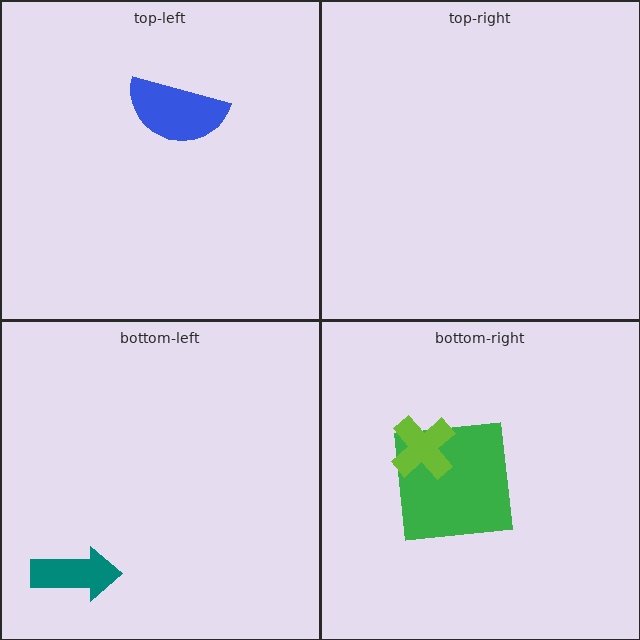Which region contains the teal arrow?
The bottom-left region.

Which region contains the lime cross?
The bottom-right region.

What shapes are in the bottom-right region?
The green square, the lime cross.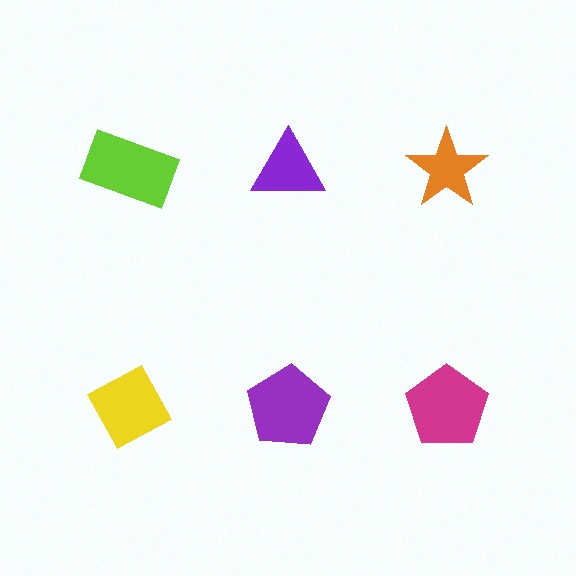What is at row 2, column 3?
A magenta pentagon.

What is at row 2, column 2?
A purple pentagon.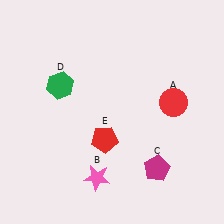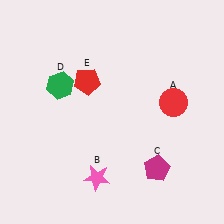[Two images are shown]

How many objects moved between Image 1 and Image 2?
1 object moved between the two images.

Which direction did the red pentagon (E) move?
The red pentagon (E) moved up.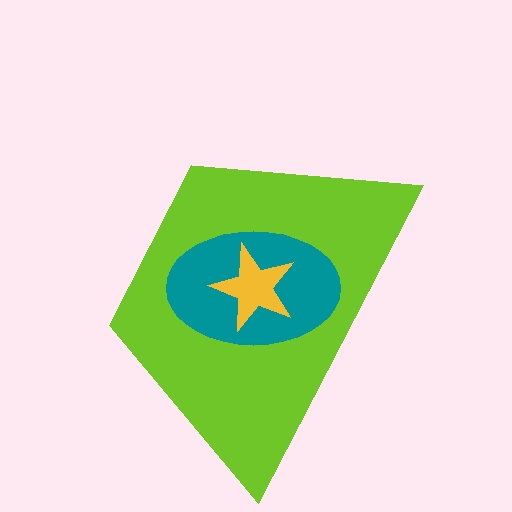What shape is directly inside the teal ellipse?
The yellow star.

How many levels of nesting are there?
3.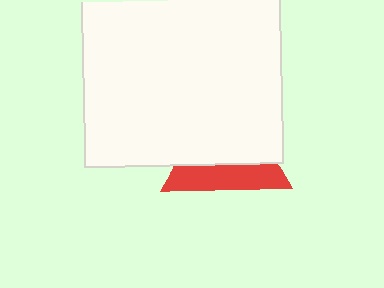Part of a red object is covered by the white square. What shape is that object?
It is a triangle.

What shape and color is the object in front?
The object in front is a white square.